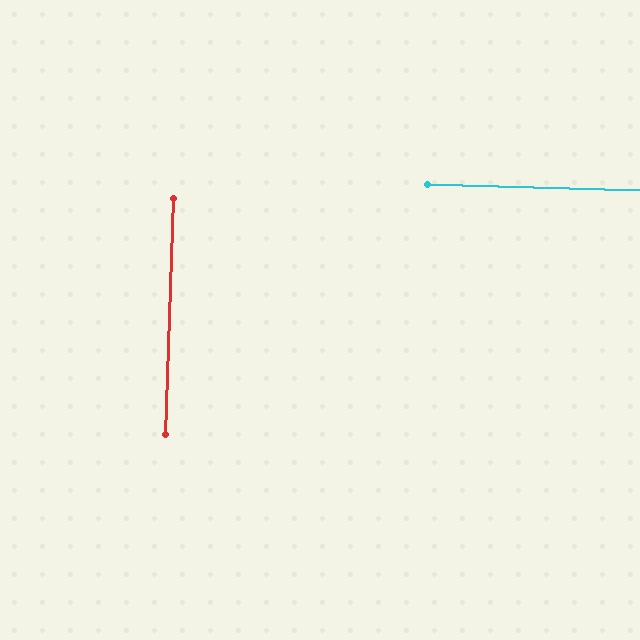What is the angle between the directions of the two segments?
Approximately 90 degrees.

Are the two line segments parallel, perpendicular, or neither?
Perpendicular — they meet at approximately 90°.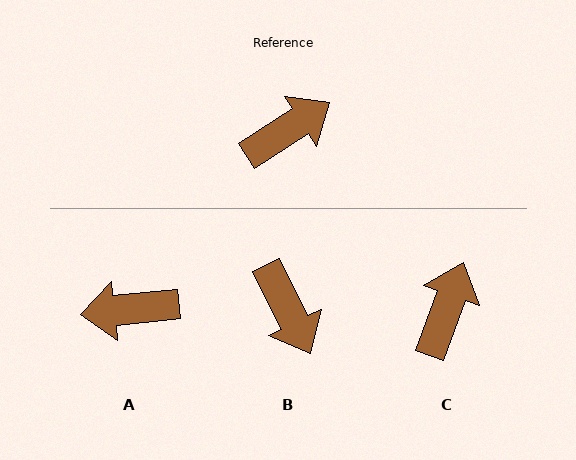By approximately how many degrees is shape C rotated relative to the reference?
Approximately 37 degrees counter-clockwise.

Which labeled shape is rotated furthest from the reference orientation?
A, about 153 degrees away.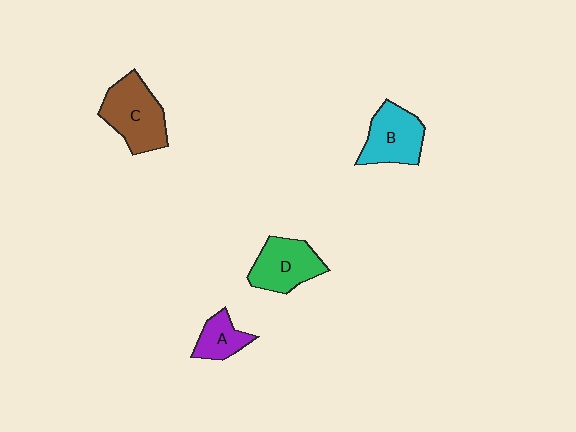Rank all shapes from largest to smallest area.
From largest to smallest: C (brown), B (cyan), D (green), A (purple).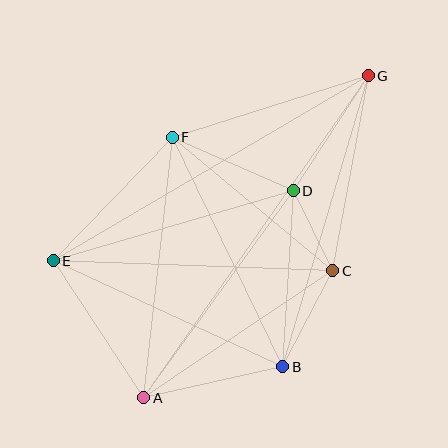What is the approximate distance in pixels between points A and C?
The distance between A and C is approximately 228 pixels.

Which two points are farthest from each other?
Points A and G are farthest from each other.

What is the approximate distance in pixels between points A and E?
The distance between A and E is approximately 164 pixels.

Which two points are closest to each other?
Points C and D are closest to each other.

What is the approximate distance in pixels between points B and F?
The distance between B and F is approximately 255 pixels.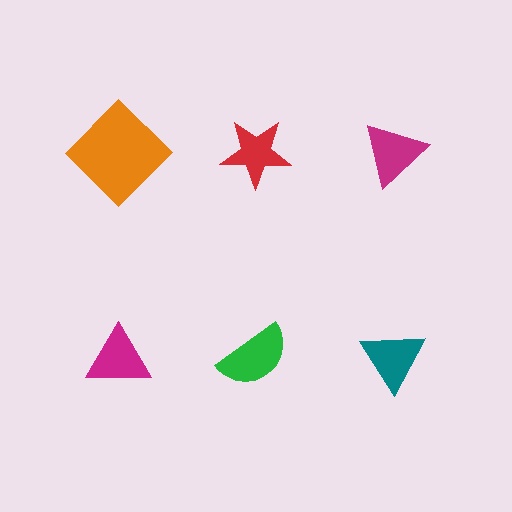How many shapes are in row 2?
3 shapes.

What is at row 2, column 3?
A teal triangle.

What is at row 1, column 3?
A magenta triangle.